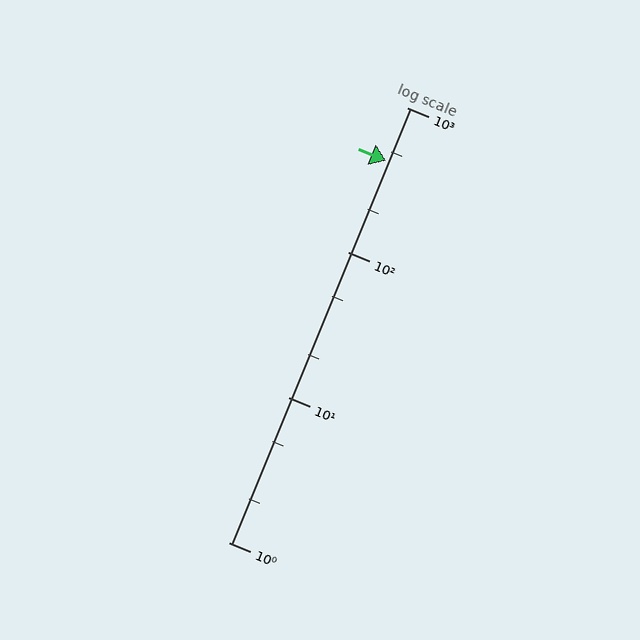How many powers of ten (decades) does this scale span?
The scale spans 3 decades, from 1 to 1000.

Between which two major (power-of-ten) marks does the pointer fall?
The pointer is between 100 and 1000.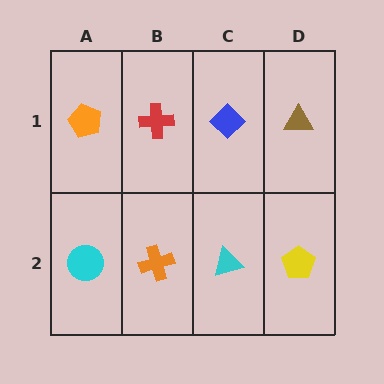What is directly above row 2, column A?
An orange pentagon.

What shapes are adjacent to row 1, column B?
An orange cross (row 2, column B), an orange pentagon (row 1, column A), a blue diamond (row 1, column C).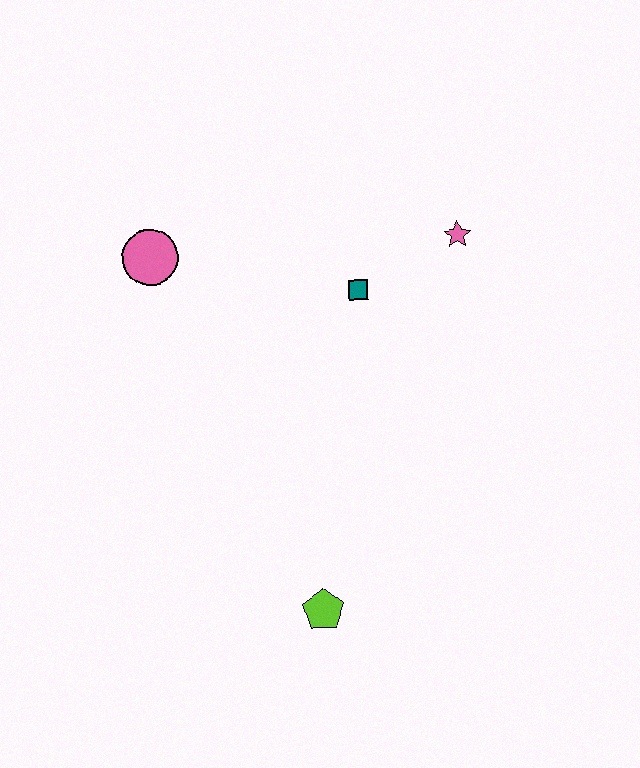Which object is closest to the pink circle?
The teal square is closest to the pink circle.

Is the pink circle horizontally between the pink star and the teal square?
No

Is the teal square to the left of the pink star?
Yes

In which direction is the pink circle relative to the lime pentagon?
The pink circle is above the lime pentagon.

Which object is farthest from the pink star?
The lime pentagon is farthest from the pink star.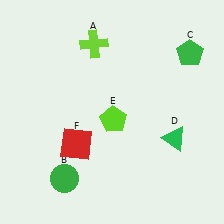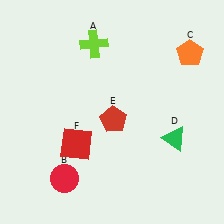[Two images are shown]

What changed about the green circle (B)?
In Image 1, B is green. In Image 2, it changed to red.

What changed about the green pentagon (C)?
In Image 1, C is green. In Image 2, it changed to orange.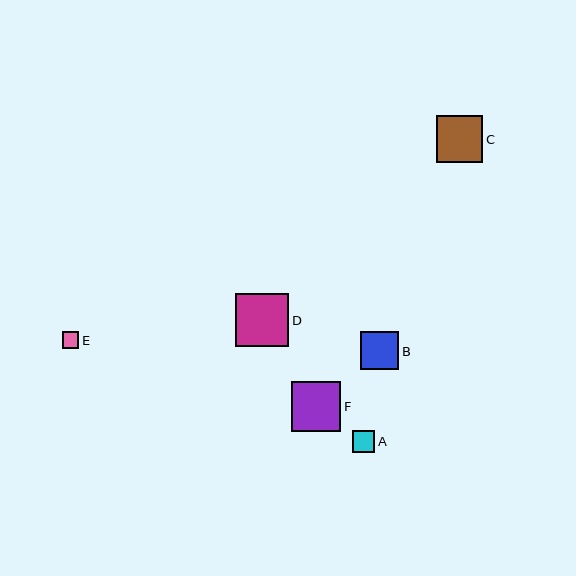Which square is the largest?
Square D is the largest with a size of approximately 53 pixels.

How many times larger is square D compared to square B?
Square D is approximately 1.4 times the size of square B.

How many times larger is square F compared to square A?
Square F is approximately 2.2 times the size of square A.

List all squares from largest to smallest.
From largest to smallest: D, F, C, B, A, E.